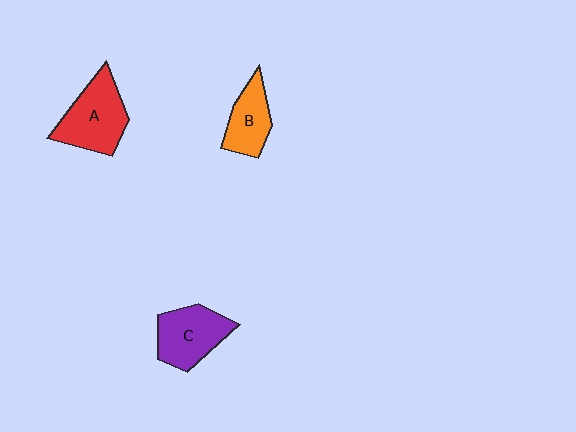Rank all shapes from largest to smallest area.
From largest to smallest: A (red), C (purple), B (orange).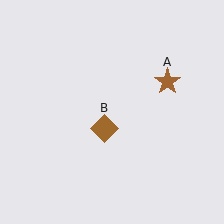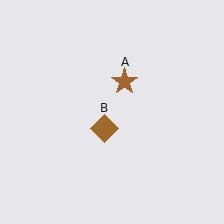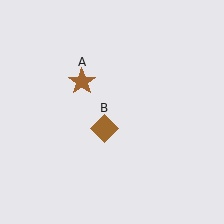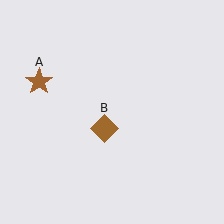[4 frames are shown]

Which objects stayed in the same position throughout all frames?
Brown diamond (object B) remained stationary.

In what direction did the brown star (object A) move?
The brown star (object A) moved left.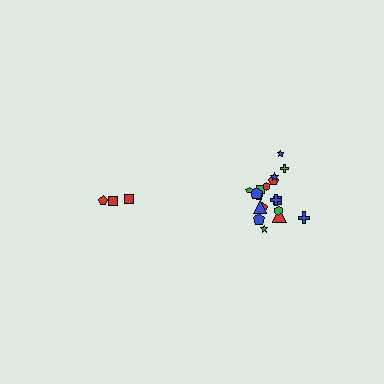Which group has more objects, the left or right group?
The right group.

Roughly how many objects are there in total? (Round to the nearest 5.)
Roughly 20 objects in total.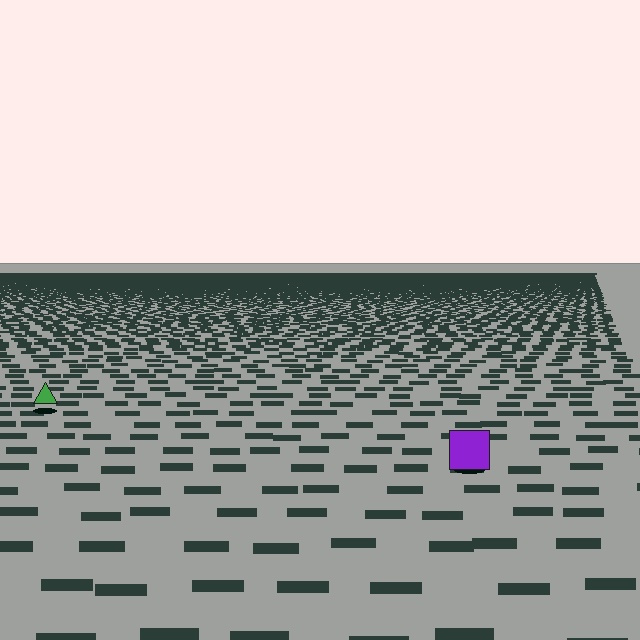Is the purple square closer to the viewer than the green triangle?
Yes. The purple square is closer — you can tell from the texture gradient: the ground texture is coarser near it.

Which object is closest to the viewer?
The purple square is closest. The texture marks near it are larger and more spread out.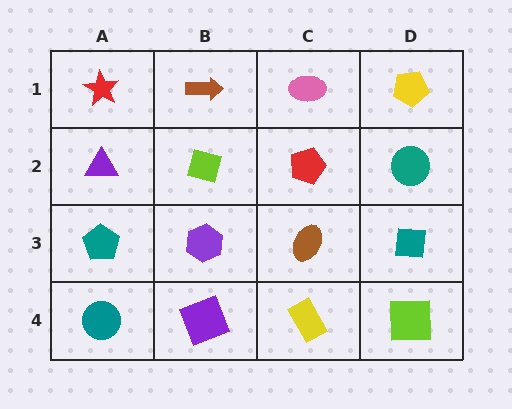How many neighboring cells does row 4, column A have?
2.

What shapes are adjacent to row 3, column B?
A lime diamond (row 2, column B), a purple square (row 4, column B), a teal pentagon (row 3, column A), a brown ellipse (row 3, column C).